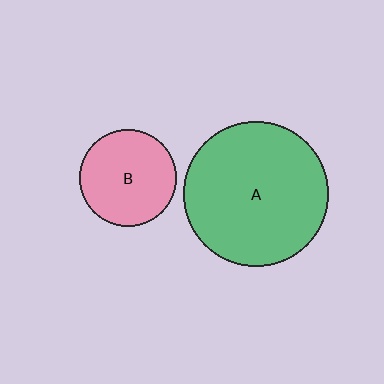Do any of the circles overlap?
No, none of the circles overlap.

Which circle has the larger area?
Circle A (green).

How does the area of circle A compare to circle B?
Approximately 2.2 times.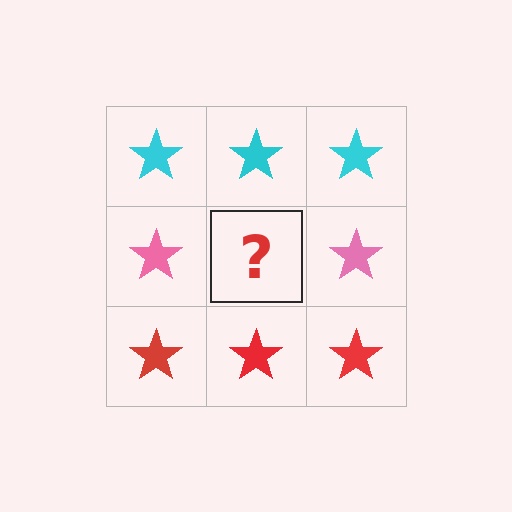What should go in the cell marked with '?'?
The missing cell should contain a pink star.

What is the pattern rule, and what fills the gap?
The rule is that each row has a consistent color. The gap should be filled with a pink star.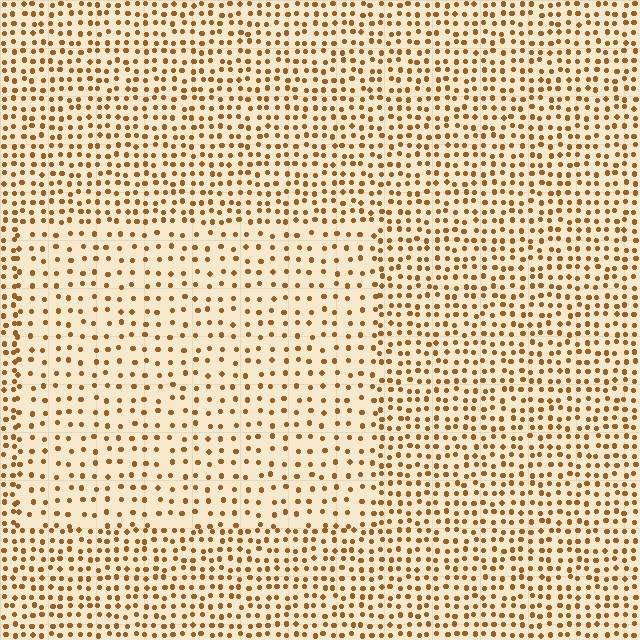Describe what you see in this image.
The image contains small brown elements arranged at two different densities. A rectangle-shaped region is visible where the elements are less densely packed than the surrounding area.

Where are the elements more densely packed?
The elements are more densely packed outside the rectangle boundary.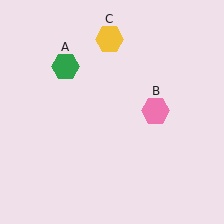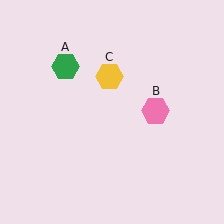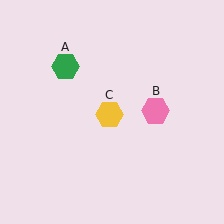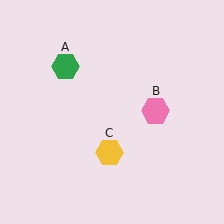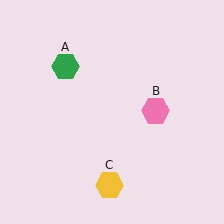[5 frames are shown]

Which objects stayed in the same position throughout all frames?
Green hexagon (object A) and pink hexagon (object B) remained stationary.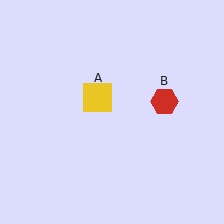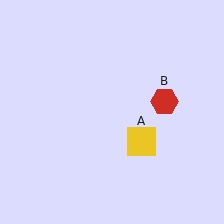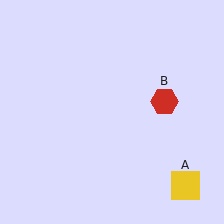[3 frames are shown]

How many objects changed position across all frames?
1 object changed position: yellow square (object A).